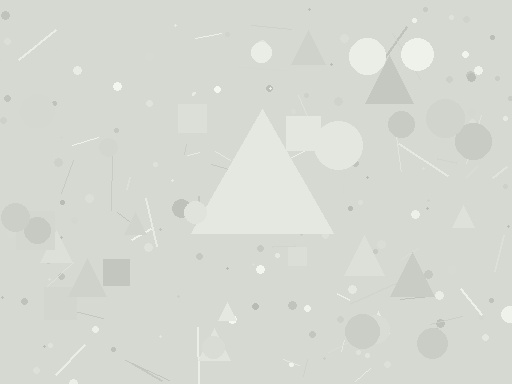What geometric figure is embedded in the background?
A triangle is embedded in the background.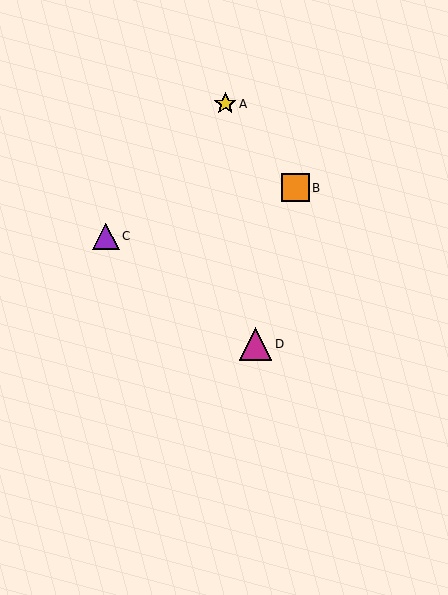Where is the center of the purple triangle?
The center of the purple triangle is at (106, 236).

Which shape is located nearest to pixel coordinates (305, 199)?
The orange square (labeled B) at (295, 188) is nearest to that location.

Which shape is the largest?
The magenta triangle (labeled D) is the largest.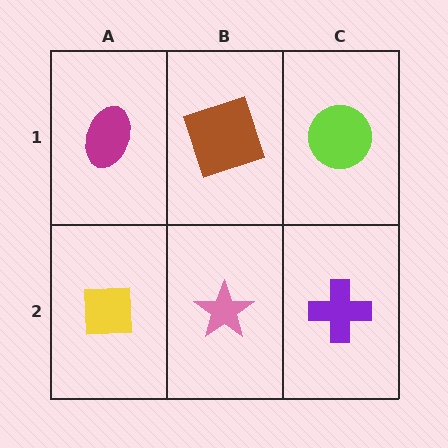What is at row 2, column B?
A pink star.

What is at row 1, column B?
A brown square.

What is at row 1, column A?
A magenta ellipse.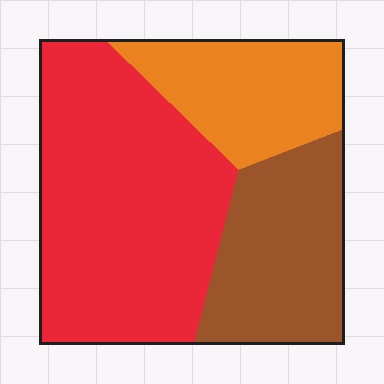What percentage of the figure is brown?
Brown takes up about one quarter (1/4) of the figure.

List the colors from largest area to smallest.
From largest to smallest: red, brown, orange.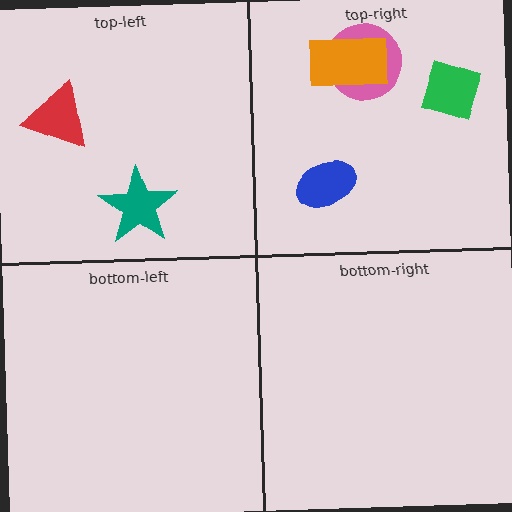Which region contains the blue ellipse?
The top-right region.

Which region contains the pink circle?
The top-right region.